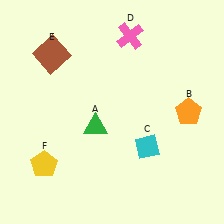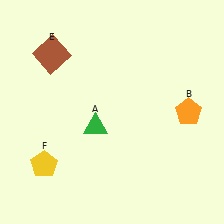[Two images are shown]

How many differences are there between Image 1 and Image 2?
There are 2 differences between the two images.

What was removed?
The pink cross (D), the cyan diamond (C) were removed in Image 2.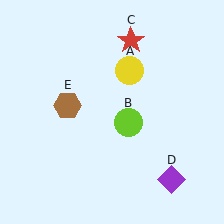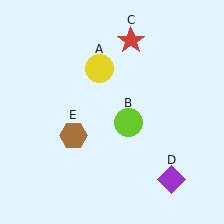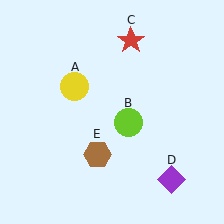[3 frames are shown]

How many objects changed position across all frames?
2 objects changed position: yellow circle (object A), brown hexagon (object E).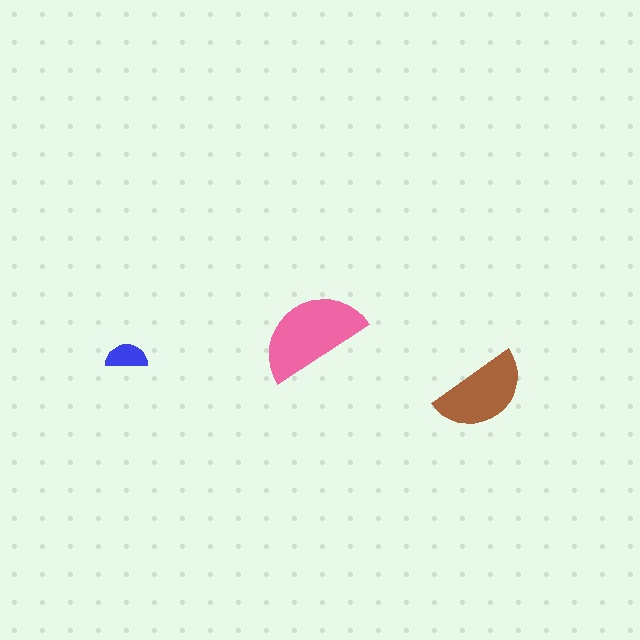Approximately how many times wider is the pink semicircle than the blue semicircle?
About 2.5 times wider.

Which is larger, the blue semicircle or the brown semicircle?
The brown one.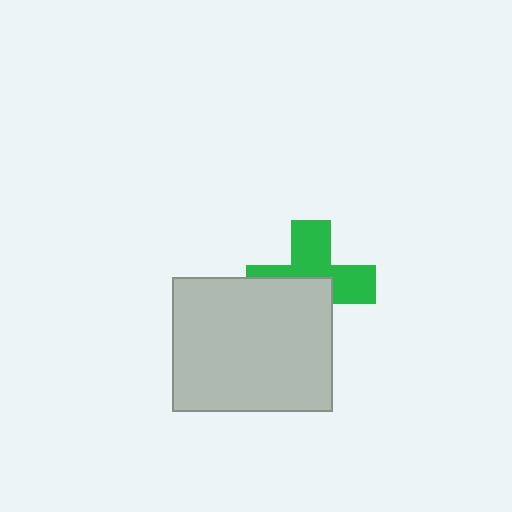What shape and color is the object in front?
The object in front is a light gray rectangle.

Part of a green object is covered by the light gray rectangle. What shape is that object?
It is a cross.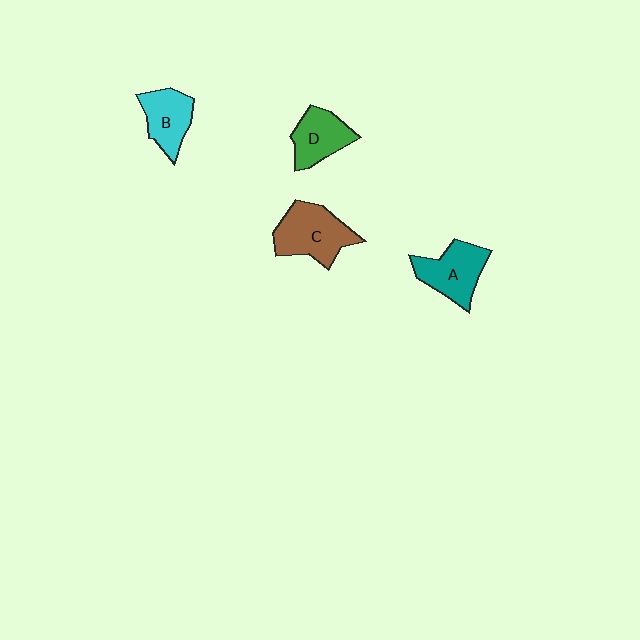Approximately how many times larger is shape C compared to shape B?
Approximately 1.4 times.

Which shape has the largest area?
Shape C (brown).